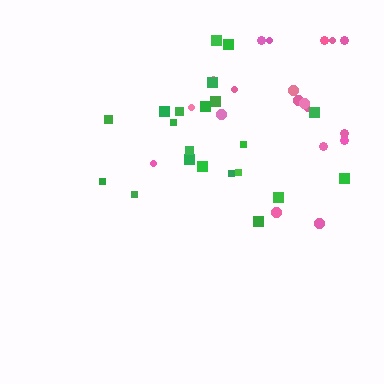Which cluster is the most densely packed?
Pink.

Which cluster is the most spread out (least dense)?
Green.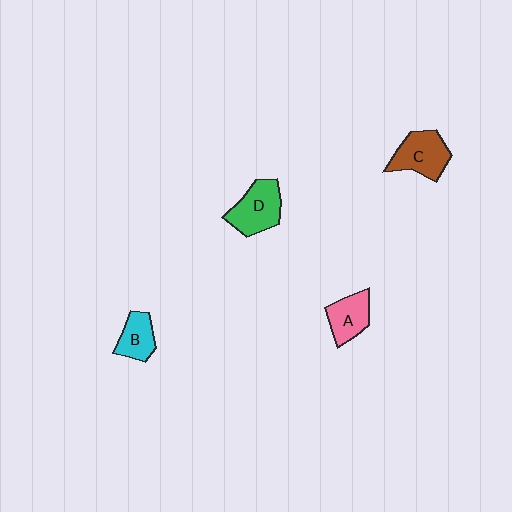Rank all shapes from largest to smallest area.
From largest to smallest: D (green), C (brown), A (pink), B (cyan).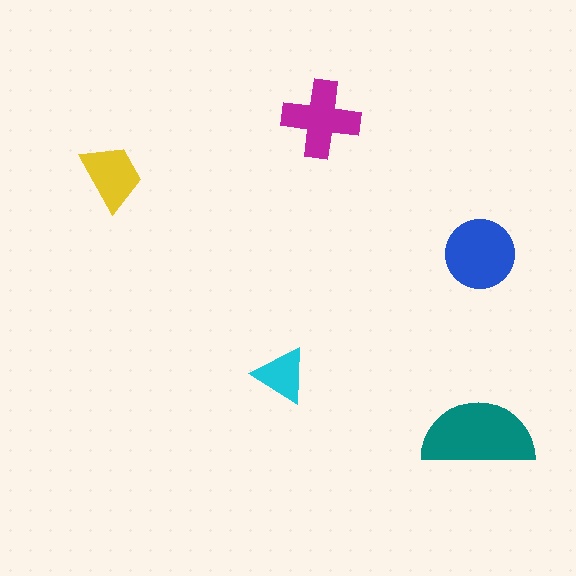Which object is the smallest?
The cyan triangle.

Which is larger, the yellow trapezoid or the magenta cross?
The magenta cross.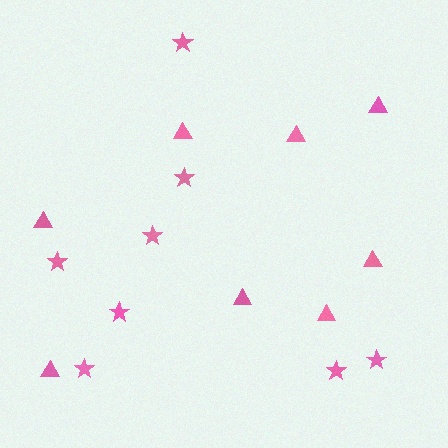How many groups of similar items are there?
There are 2 groups: one group of stars (8) and one group of triangles (8).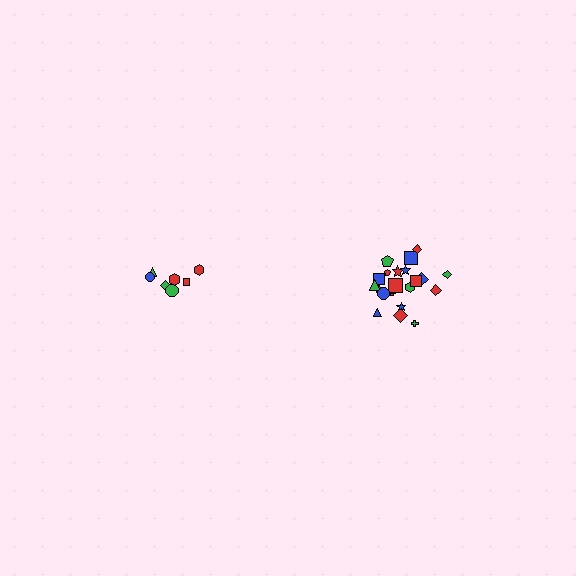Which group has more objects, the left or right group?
The right group.